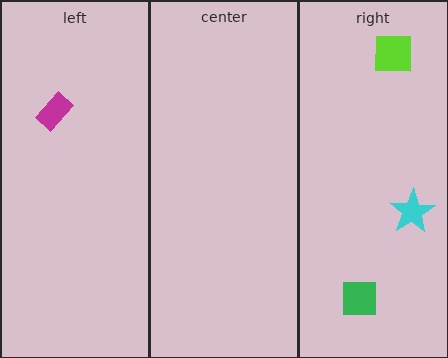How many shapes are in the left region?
1.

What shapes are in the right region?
The lime square, the green square, the cyan star.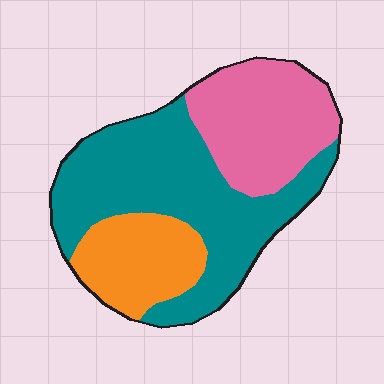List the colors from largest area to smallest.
From largest to smallest: teal, pink, orange.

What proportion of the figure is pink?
Pink takes up between a quarter and a half of the figure.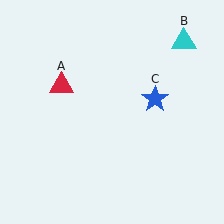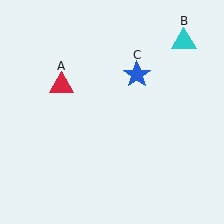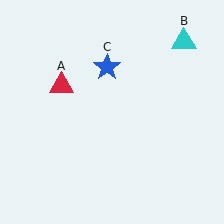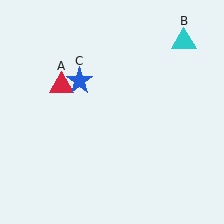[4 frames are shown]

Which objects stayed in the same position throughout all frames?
Red triangle (object A) and cyan triangle (object B) remained stationary.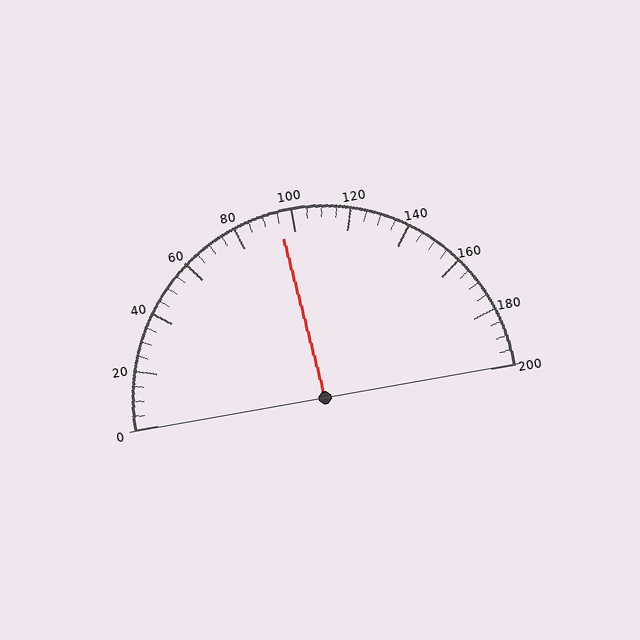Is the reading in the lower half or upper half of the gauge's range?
The reading is in the lower half of the range (0 to 200).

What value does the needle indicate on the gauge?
The needle indicates approximately 95.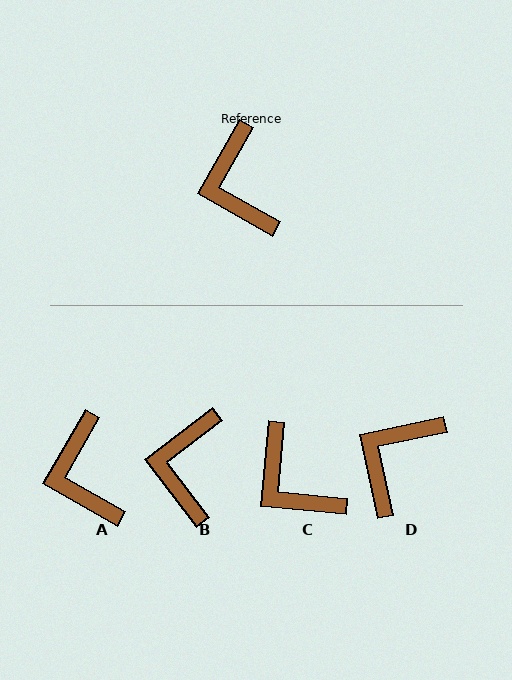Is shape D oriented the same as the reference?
No, it is off by about 49 degrees.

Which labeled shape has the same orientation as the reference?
A.